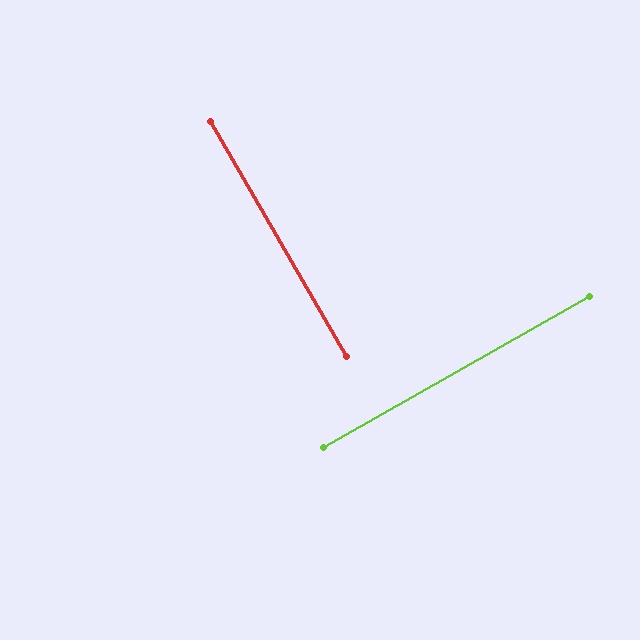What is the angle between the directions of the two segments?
Approximately 90 degrees.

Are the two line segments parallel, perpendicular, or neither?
Perpendicular — they meet at approximately 90°.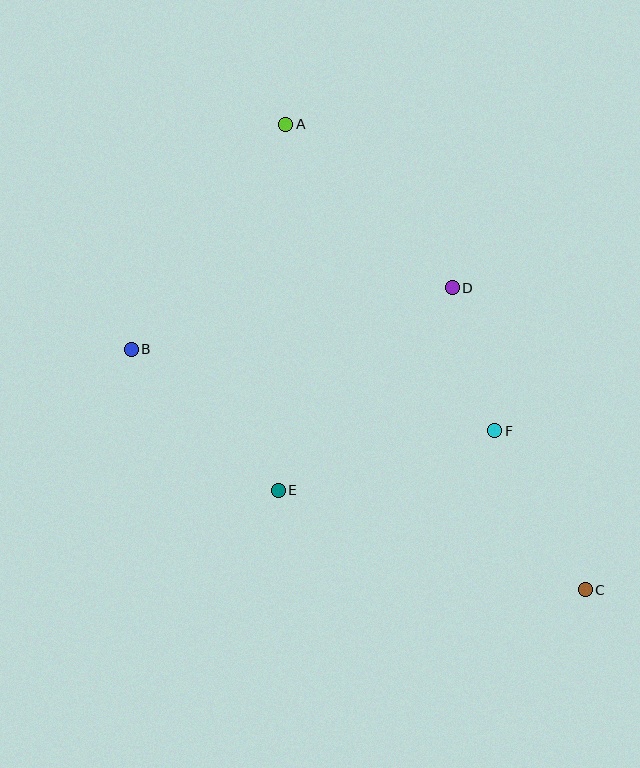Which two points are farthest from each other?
Points A and C are farthest from each other.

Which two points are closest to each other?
Points D and F are closest to each other.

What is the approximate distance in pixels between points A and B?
The distance between A and B is approximately 273 pixels.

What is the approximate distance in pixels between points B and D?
The distance between B and D is approximately 327 pixels.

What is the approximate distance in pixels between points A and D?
The distance between A and D is approximately 233 pixels.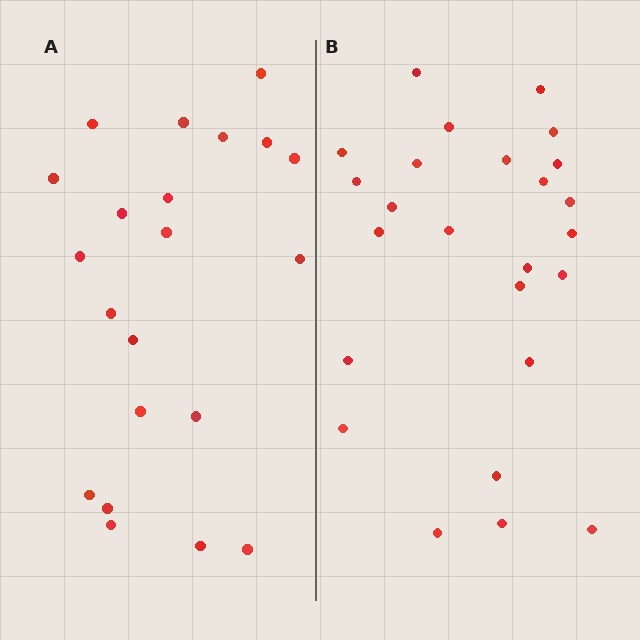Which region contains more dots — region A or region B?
Region B (the right region) has more dots.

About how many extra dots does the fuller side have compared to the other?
Region B has about 4 more dots than region A.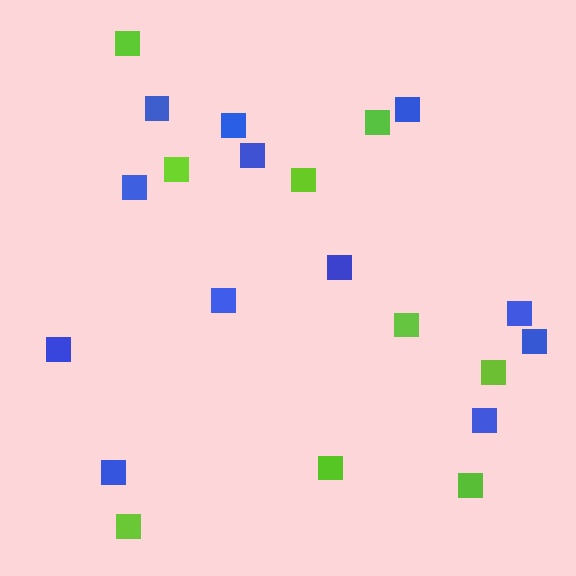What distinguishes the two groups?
There are 2 groups: one group of blue squares (12) and one group of lime squares (9).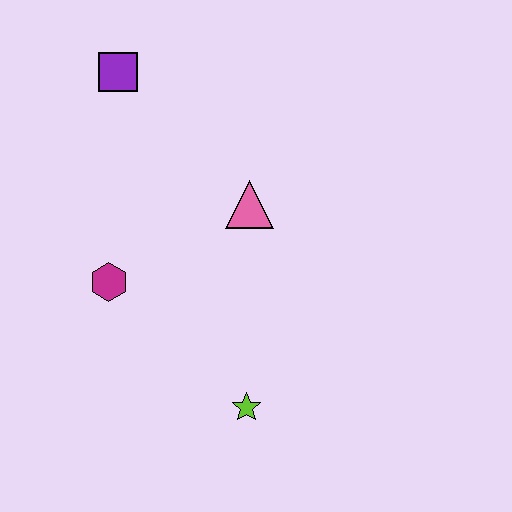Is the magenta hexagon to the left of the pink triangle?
Yes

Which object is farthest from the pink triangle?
The lime star is farthest from the pink triangle.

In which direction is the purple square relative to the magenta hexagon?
The purple square is above the magenta hexagon.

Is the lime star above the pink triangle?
No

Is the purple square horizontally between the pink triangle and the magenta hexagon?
Yes